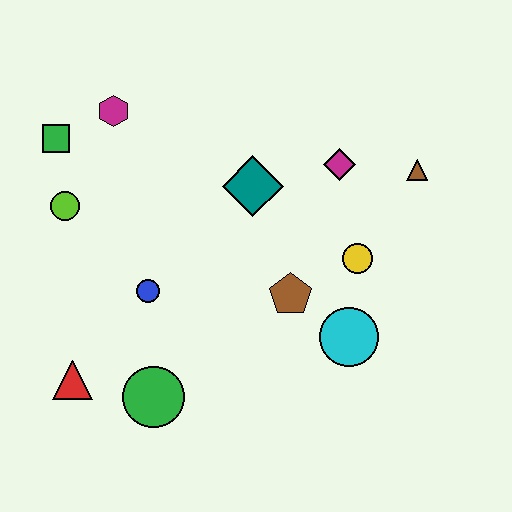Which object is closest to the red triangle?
The green circle is closest to the red triangle.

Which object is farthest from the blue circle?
The brown triangle is farthest from the blue circle.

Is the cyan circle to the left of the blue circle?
No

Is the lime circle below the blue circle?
No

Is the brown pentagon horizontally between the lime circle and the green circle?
No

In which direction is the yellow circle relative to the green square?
The yellow circle is to the right of the green square.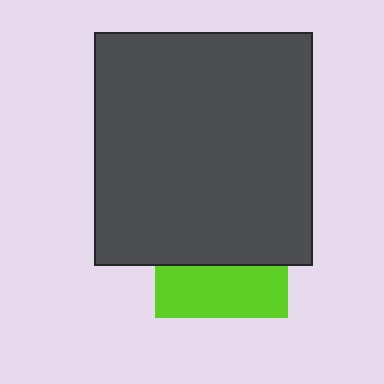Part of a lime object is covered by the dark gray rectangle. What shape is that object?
It is a square.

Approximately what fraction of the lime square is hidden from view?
Roughly 61% of the lime square is hidden behind the dark gray rectangle.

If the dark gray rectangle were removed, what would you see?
You would see the complete lime square.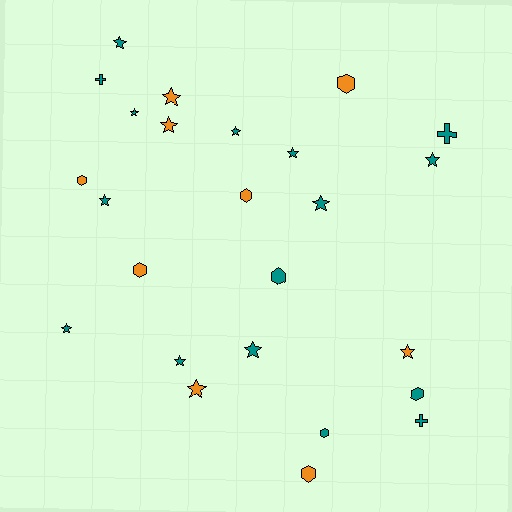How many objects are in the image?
There are 25 objects.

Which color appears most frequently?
Teal, with 16 objects.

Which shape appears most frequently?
Star, with 14 objects.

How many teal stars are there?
There are 10 teal stars.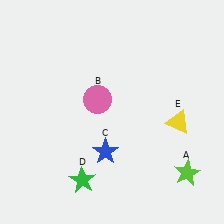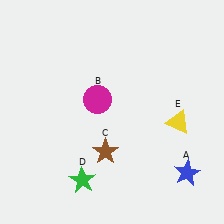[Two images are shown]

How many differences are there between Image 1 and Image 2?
There are 3 differences between the two images.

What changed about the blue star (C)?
In Image 1, C is blue. In Image 2, it changed to brown.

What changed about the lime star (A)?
In Image 1, A is lime. In Image 2, it changed to blue.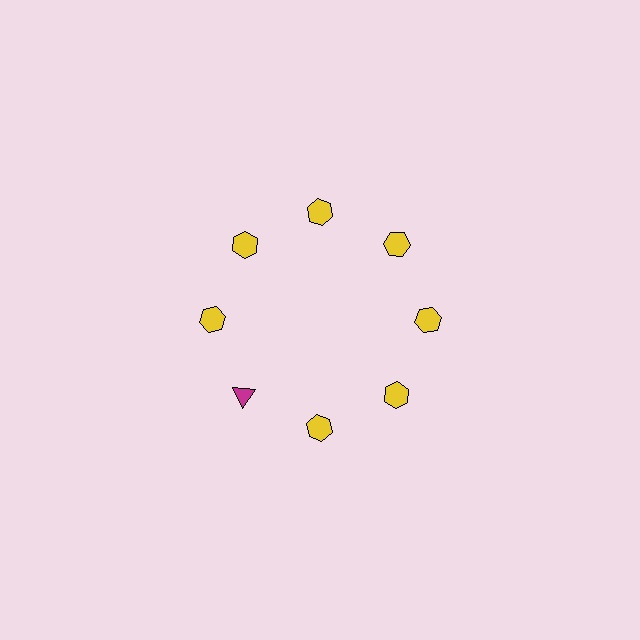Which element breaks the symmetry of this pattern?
The magenta triangle at roughly the 8 o'clock position breaks the symmetry. All other shapes are yellow hexagons.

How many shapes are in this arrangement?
There are 8 shapes arranged in a ring pattern.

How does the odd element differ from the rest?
It differs in both color (magenta instead of yellow) and shape (triangle instead of hexagon).